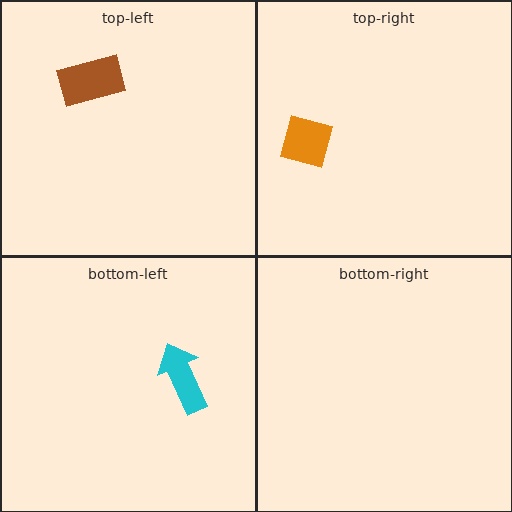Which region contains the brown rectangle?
The top-left region.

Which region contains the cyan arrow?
The bottom-left region.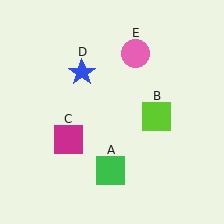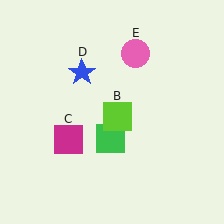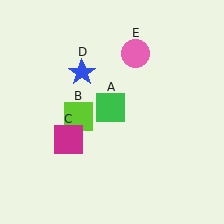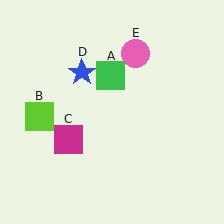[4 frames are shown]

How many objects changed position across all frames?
2 objects changed position: green square (object A), lime square (object B).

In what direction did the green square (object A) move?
The green square (object A) moved up.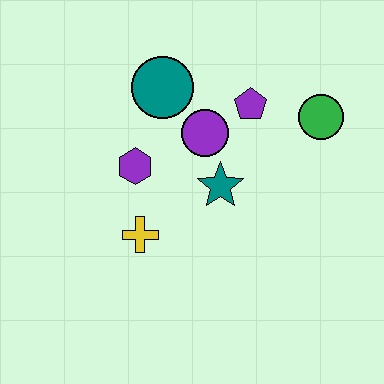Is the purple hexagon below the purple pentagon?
Yes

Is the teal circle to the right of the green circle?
No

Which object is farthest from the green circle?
The yellow cross is farthest from the green circle.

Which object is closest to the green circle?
The purple pentagon is closest to the green circle.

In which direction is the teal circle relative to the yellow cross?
The teal circle is above the yellow cross.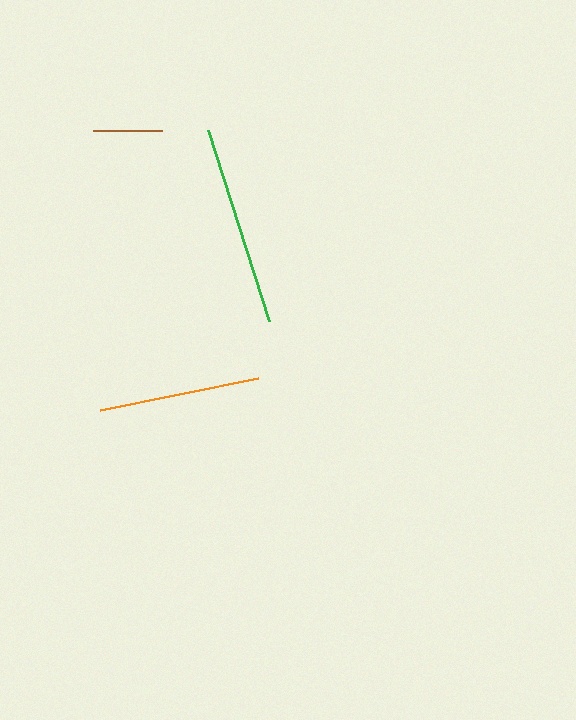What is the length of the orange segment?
The orange segment is approximately 161 pixels long.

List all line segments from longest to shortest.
From longest to shortest: green, orange, brown.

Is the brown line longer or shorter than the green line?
The green line is longer than the brown line.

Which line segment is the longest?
The green line is the longest at approximately 201 pixels.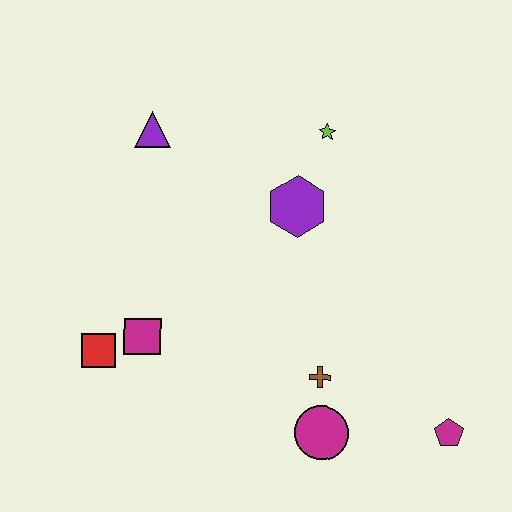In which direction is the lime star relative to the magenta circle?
The lime star is above the magenta circle.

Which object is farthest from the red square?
The magenta pentagon is farthest from the red square.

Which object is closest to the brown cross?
The magenta circle is closest to the brown cross.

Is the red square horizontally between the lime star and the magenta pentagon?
No